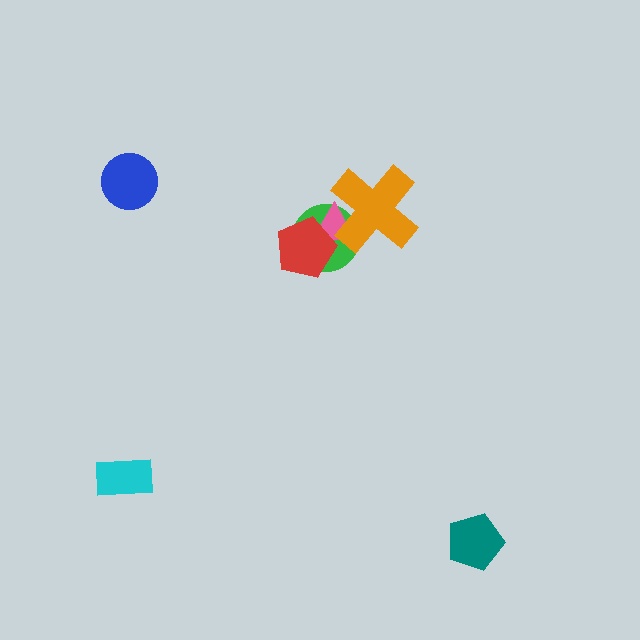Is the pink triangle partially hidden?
Yes, it is partially covered by another shape.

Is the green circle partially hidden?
Yes, it is partially covered by another shape.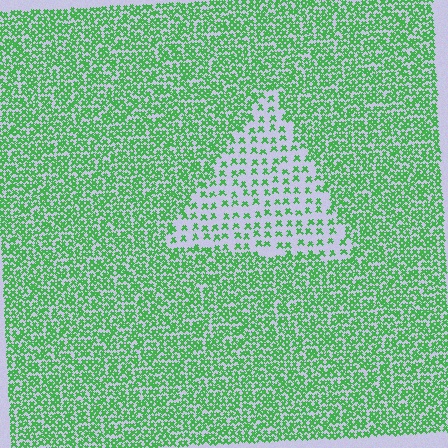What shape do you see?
I see a triangle.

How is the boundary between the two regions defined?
The boundary is defined by a change in element density (approximately 2.5x ratio). All elements are the same color, size, and shape.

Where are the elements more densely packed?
The elements are more densely packed outside the triangle boundary.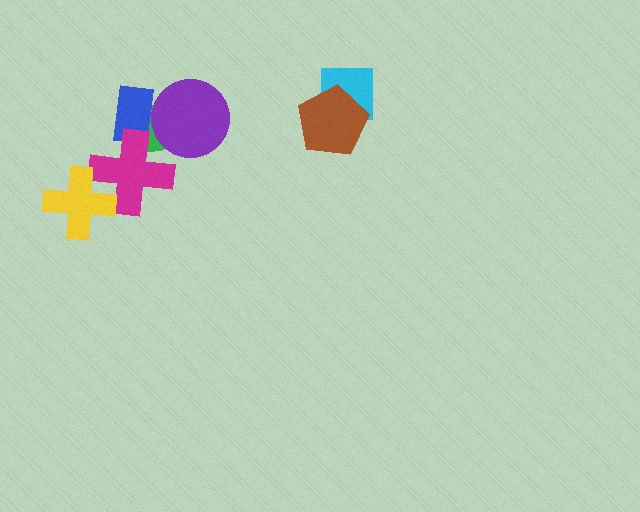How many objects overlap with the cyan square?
1 object overlaps with the cyan square.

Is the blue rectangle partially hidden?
Yes, it is partially covered by another shape.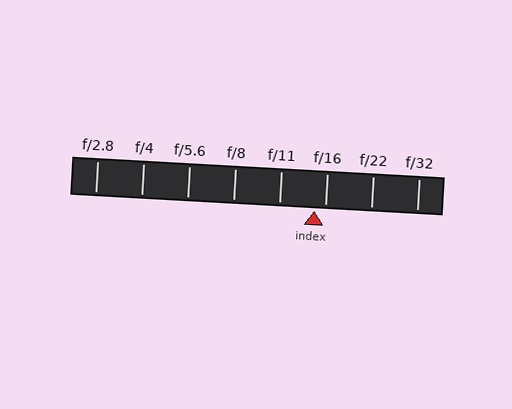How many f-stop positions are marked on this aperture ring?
There are 8 f-stop positions marked.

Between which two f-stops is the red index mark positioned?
The index mark is between f/11 and f/16.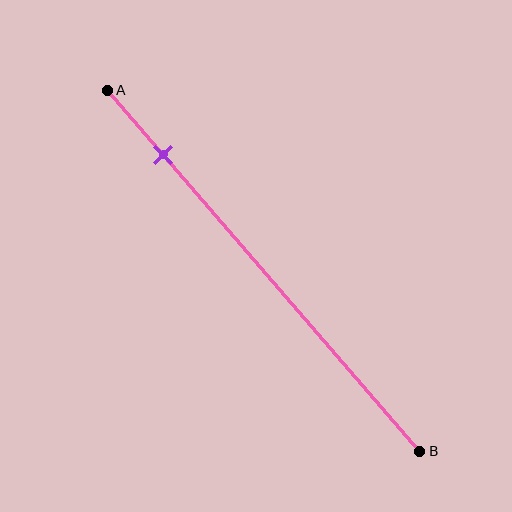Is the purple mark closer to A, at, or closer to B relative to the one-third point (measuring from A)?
The purple mark is closer to point A than the one-third point of segment AB.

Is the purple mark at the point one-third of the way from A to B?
No, the mark is at about 20% from A, not at the 33% one-third point.